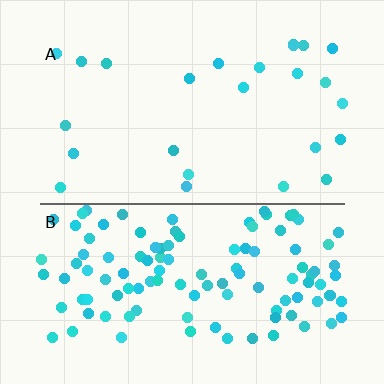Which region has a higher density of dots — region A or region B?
B (the bottom).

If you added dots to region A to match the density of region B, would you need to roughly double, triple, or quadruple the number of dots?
Approximately quadruple.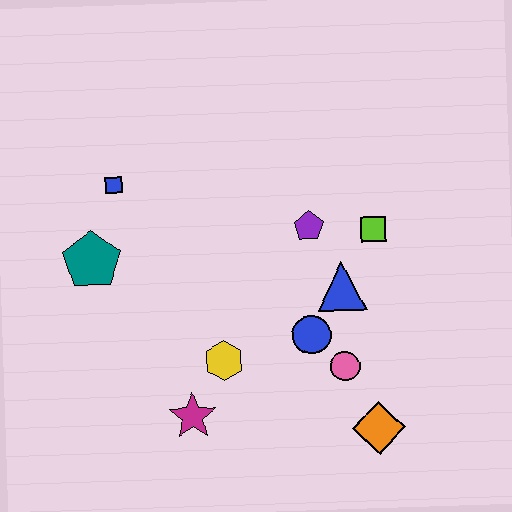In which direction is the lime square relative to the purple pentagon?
The lime square is to the right of the purple pentagon.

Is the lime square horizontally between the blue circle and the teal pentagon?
No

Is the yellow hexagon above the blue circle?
No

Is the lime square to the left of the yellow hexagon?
No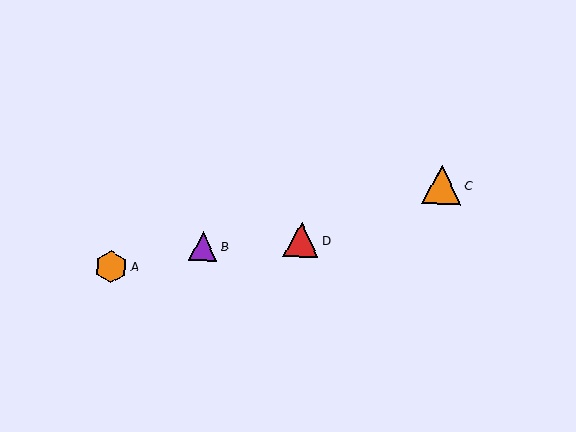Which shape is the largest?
The orange triangle (labeled C) is the largest.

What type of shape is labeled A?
Shape A is an orange hexagon.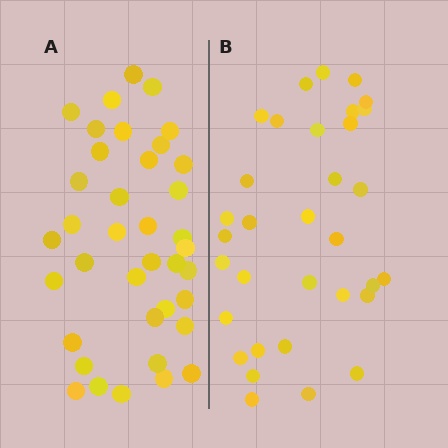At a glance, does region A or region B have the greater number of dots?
Region A (the left region) has more dots.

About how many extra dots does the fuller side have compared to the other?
Region A has about 5 more dots than region B.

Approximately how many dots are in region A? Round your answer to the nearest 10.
About 40 dots. (The exact count is 38, which rounds to 40.)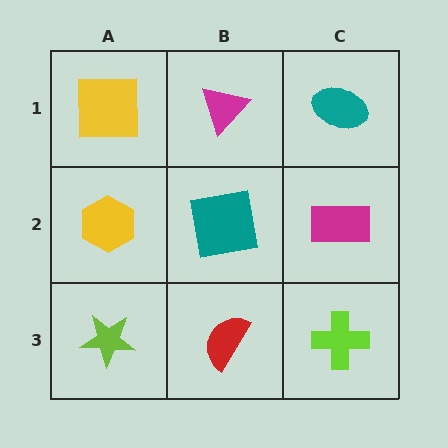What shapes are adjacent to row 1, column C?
A magenta rectangle (row 2, column C), a magenta triangle (row 1, column B).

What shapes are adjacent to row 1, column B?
A teal square (row 2, column B), a yellow square (row 1, column A), a teal ellipse (row 1, column C).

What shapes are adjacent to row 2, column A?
A yellow square (row 1, column A), a lime star (row 3, column A), a teal square (row 2, column B).